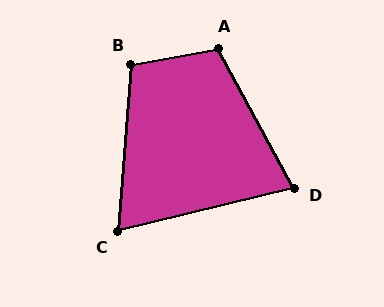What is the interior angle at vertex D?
Approximately 75 degrees (acute).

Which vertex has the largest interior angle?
A, at approximately 108 degrees.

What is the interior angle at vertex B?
Approximately 105 degrees (obtuse).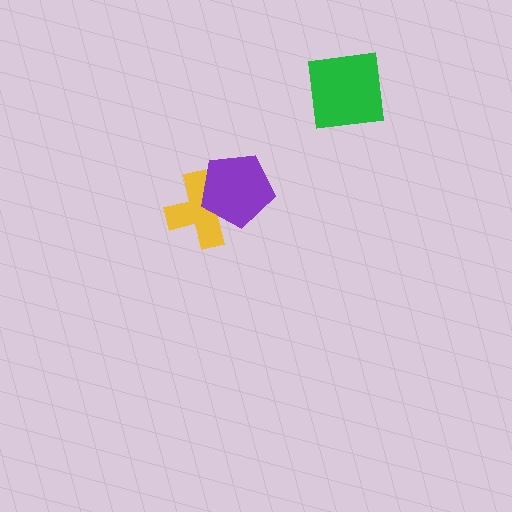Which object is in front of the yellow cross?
The purple pentagon is in front of the yellow cross.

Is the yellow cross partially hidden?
Yes, it is partially covered by another shape.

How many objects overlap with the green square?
0 objects overlap with the green square.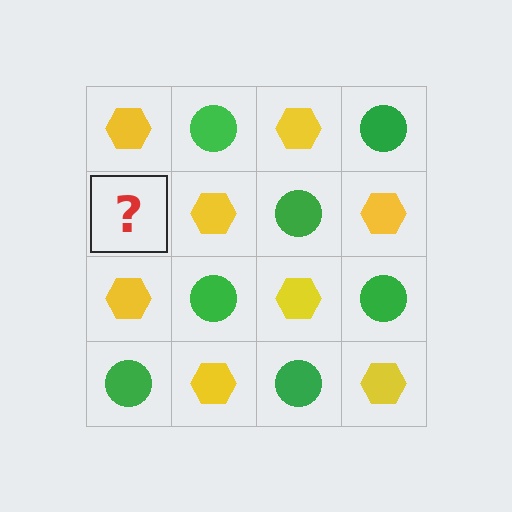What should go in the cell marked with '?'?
The missing cell should contain a green circle.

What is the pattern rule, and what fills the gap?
The rule is that it alternates yellow hexagon and green circle in a checkerboard pattern. The gap should be filled with a green circle.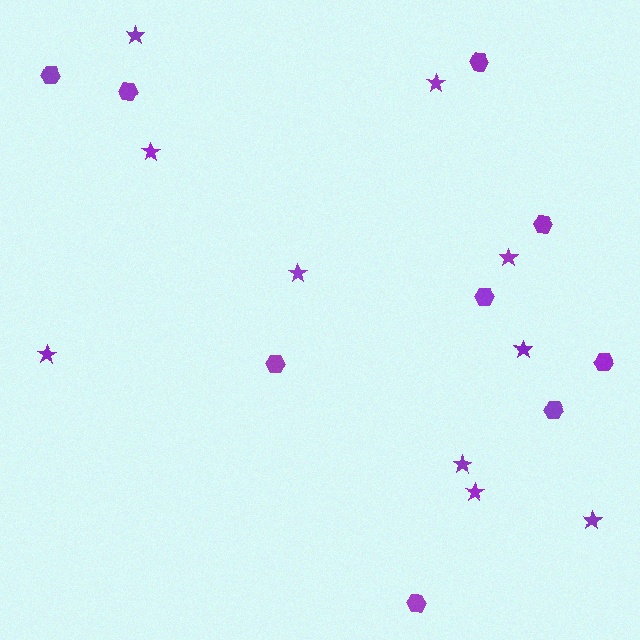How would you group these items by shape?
There are 2 groups: one group of stars (10) and one group of hexagons (9).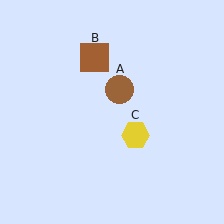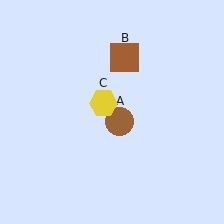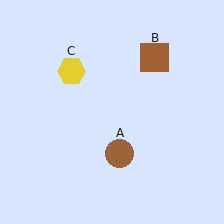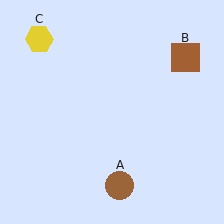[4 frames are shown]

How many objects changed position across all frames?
3 objects changed position: brown circle (object A), brown square (object B), yellow hexagon (object C).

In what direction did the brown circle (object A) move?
The brown circle (object A) moved down.